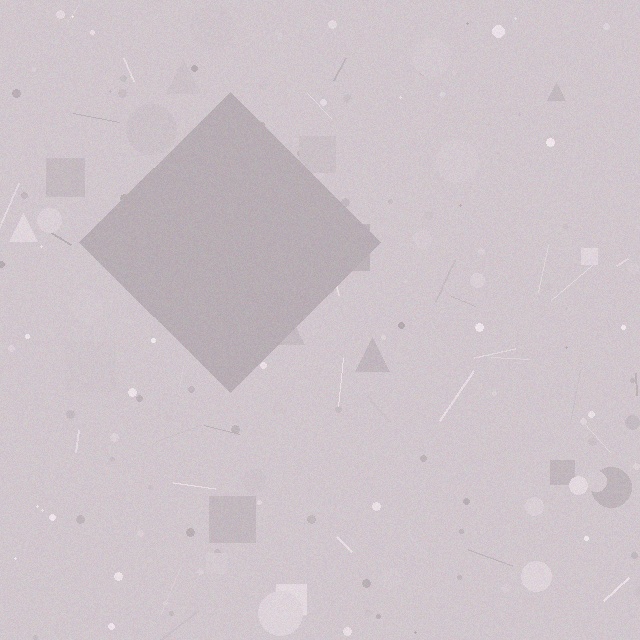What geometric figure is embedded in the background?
A diamond is embedded in the background.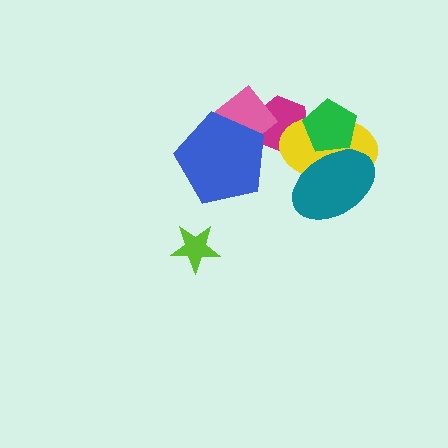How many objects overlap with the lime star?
0 objects overlap with the lime star.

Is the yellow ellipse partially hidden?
Yes, it is partially covered by another shape.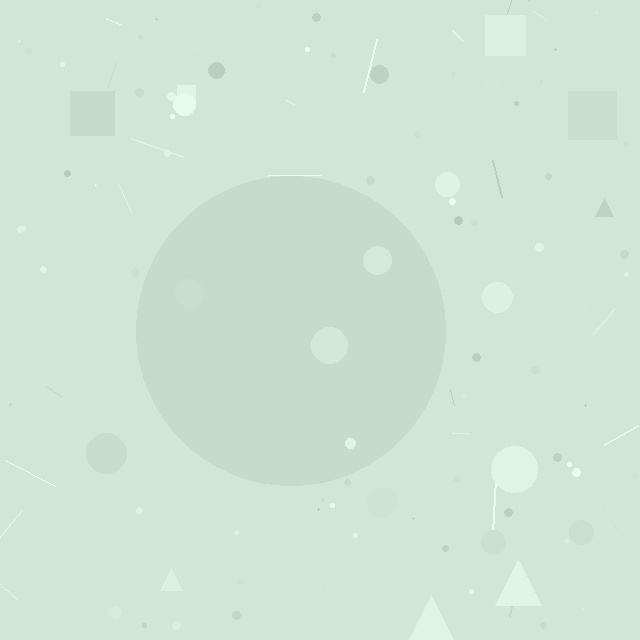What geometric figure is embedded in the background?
A circle is embedded in the background.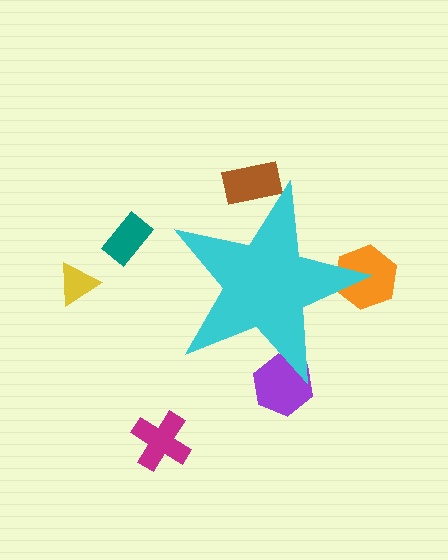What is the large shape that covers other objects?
A cyan star.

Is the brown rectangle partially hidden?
Yes, the brown rectangle is partially hidden behind the cyan star.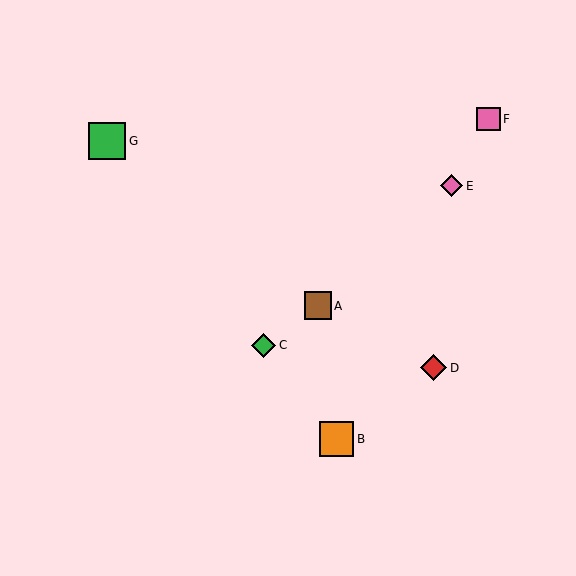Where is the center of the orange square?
The center of the orange square is at (337, 439).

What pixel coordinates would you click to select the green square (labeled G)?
Click at (107, 141) to select the green square G.